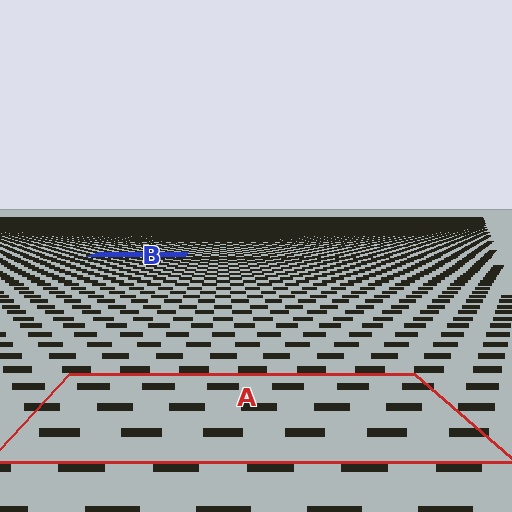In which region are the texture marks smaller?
The texture marks are smaller in region B, because it is farther away.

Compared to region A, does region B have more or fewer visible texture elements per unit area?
Region B has more texture elements per unit area — they are packed more densely because it is farther away.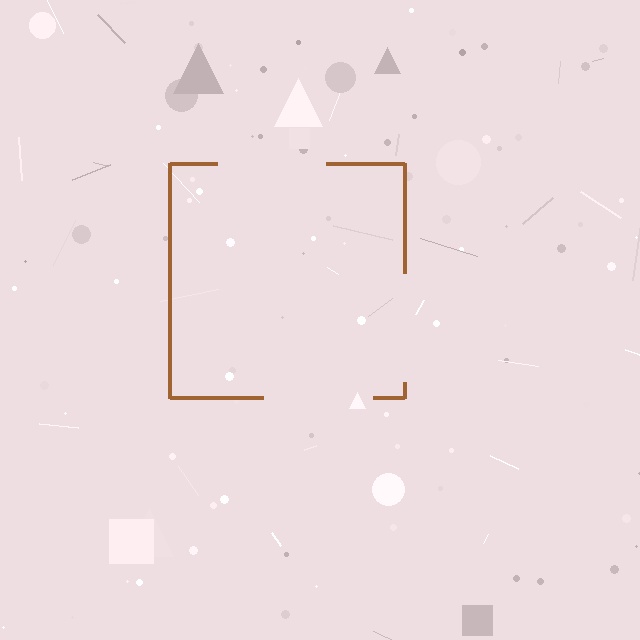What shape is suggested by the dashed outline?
The dashed outline suggests a square.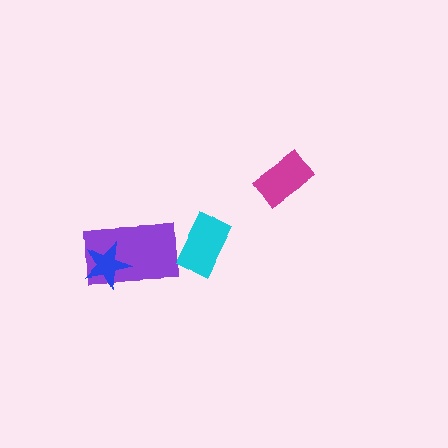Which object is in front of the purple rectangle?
The blue star is in front of the purple rectangle.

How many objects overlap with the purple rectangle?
1 object overlaps with the purple rectangle.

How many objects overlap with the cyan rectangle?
0 objects overlap with the cyan rectangle.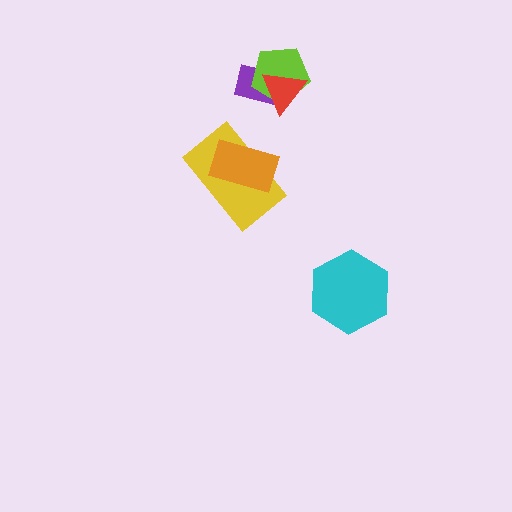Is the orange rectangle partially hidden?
No, no other shape covers it.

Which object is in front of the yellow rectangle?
The orange rectangle is in front of the yellow rectangle.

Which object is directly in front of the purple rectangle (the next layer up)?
The lime pentagon is directly in front of the purple rectangle.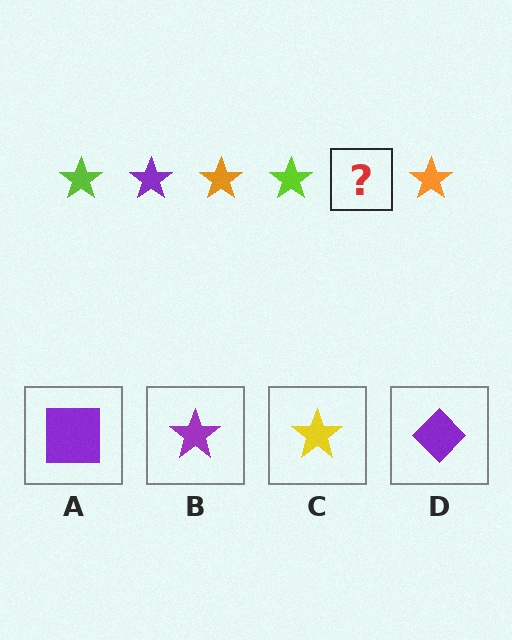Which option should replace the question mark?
Option B.